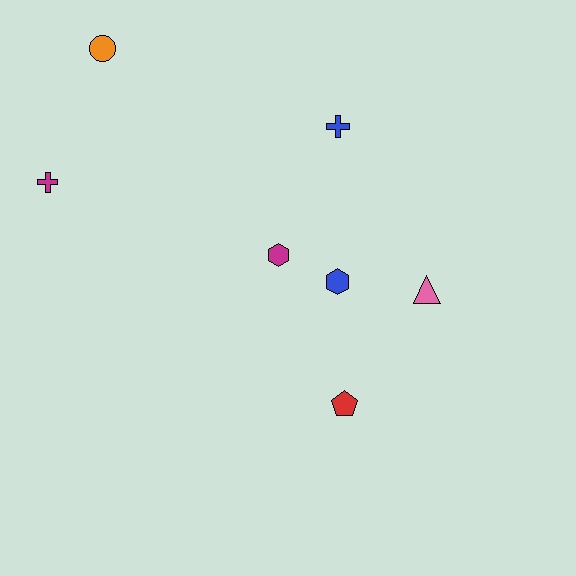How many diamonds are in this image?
There are no diamonds.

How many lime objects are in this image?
There are no lime objects.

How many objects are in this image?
There are 7 objects.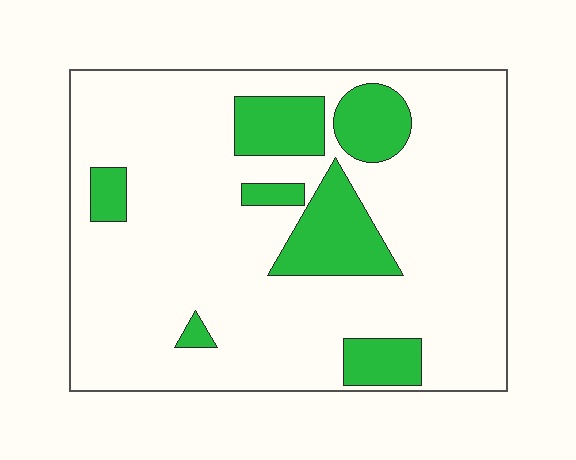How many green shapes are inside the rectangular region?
7.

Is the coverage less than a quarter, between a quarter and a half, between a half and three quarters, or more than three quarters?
Less than a quarter.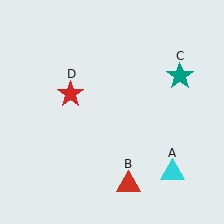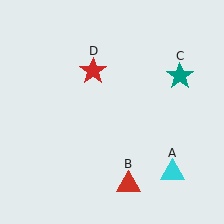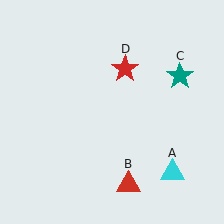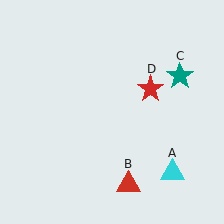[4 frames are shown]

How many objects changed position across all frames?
1 object changed position: red star (object D).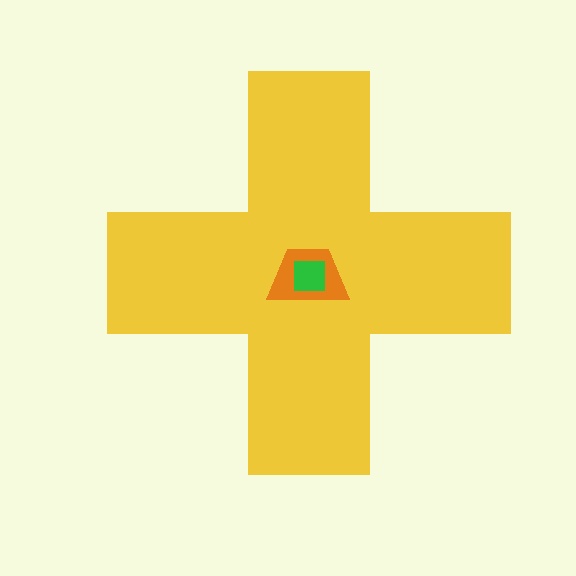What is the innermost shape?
The green square.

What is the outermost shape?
The yellow cross.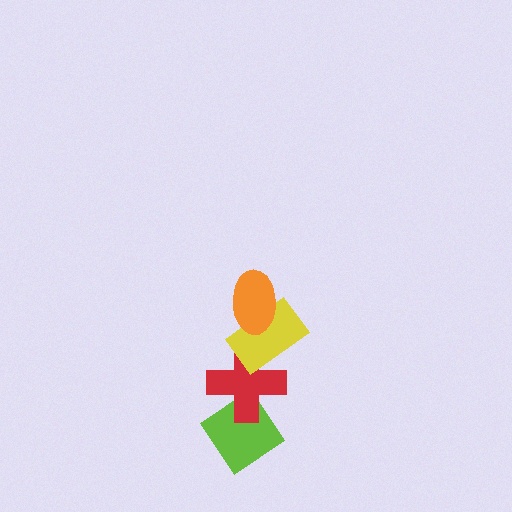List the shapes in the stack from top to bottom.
From top to bottom: the orange ellipse, the yellow rectangle, the red cross, the lime diamond.